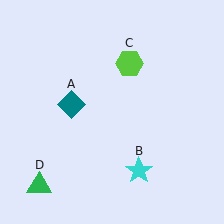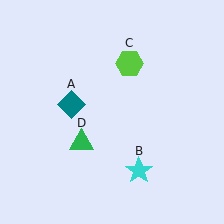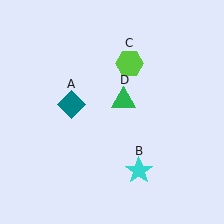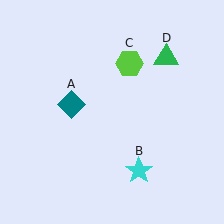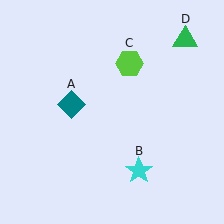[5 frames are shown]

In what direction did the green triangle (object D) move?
The green triangle (object D) moved up and to the right.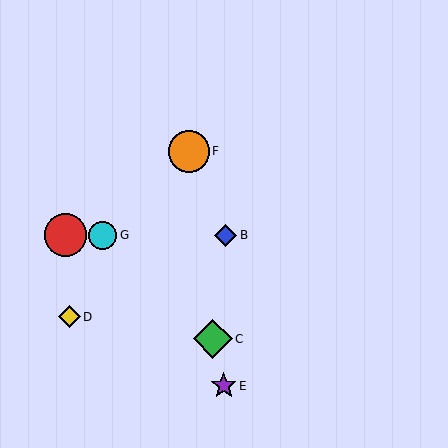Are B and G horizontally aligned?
Yes, both are at y≈235.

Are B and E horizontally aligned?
No, B is at y≈235 and E is at y≈386.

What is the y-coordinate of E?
Object E is at y≈386.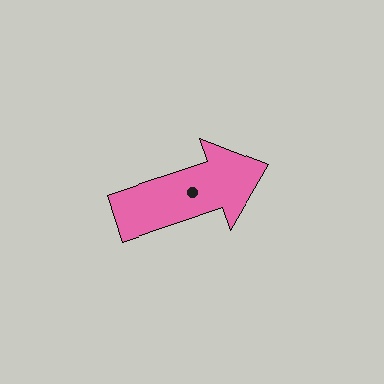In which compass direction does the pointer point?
East.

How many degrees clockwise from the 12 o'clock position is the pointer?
Approximately 71 degrees.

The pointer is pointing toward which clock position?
Roughly 2 o'clock.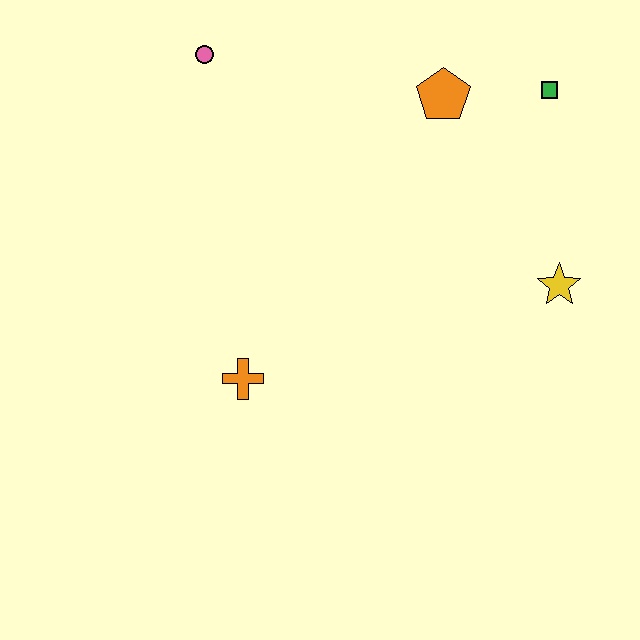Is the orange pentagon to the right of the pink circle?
Yes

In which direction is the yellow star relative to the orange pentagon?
The yellow star is below the orange pentagon.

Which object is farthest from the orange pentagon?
The orange cross is farthest from the orange pentagon.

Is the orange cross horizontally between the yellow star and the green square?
No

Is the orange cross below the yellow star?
Yes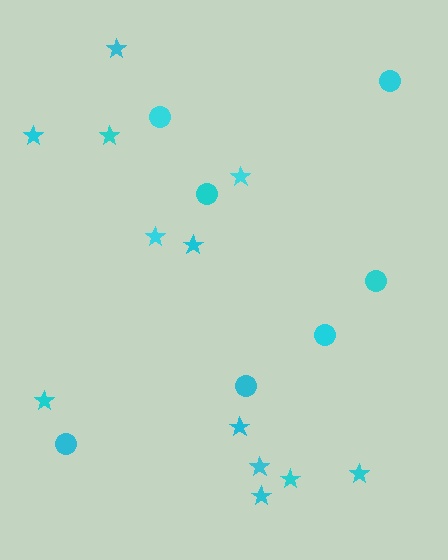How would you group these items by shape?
There are 2 groups: one group of stars (12) and one group of circles (7).